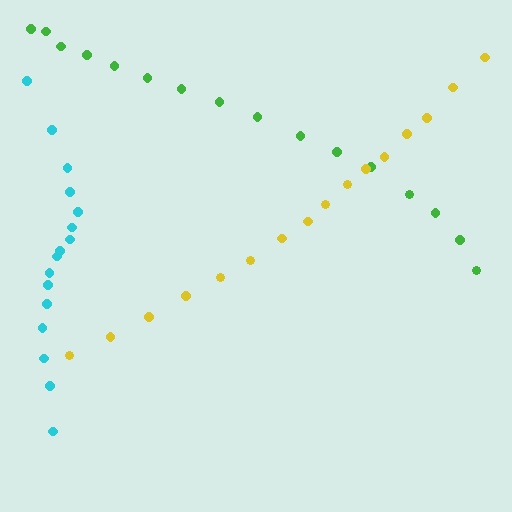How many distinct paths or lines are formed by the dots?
There are 3 distinct paths.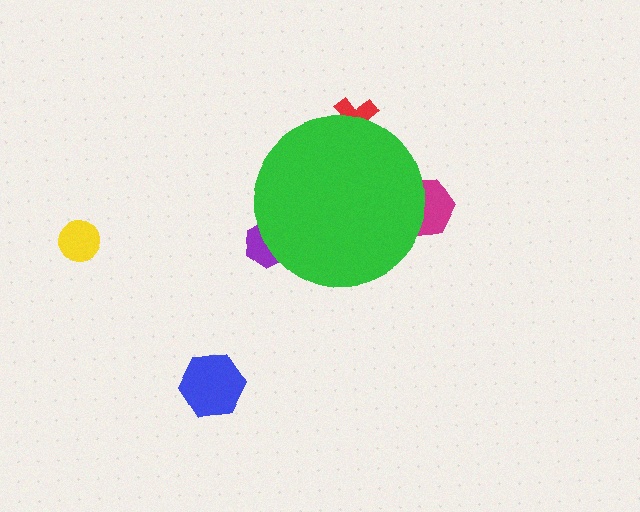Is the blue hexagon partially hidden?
No, the blue hexagon is fully visible.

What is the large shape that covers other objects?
A green circle.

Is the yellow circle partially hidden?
No, the yellow circle is fully visible.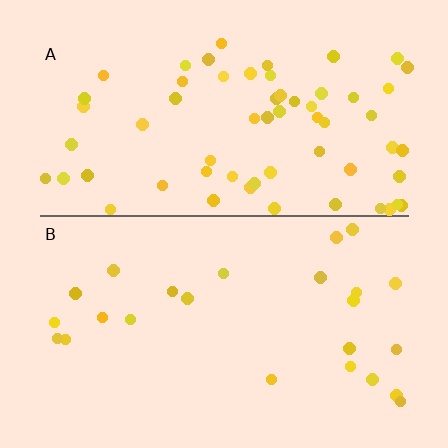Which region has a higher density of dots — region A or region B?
A (the top).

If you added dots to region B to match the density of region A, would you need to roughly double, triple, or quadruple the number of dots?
Approximately triple.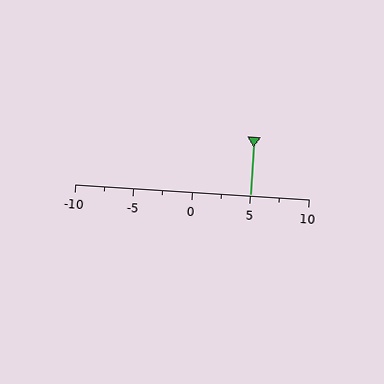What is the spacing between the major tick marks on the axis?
The major ticks are spaced 5 apart.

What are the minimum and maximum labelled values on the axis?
The axis runs from -10 to 10.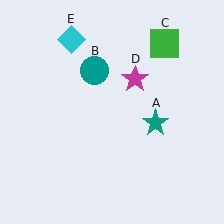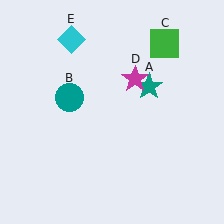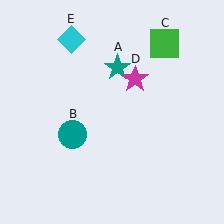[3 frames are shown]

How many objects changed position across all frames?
2 objects changed position: teal star (object A), teal circle (object B).